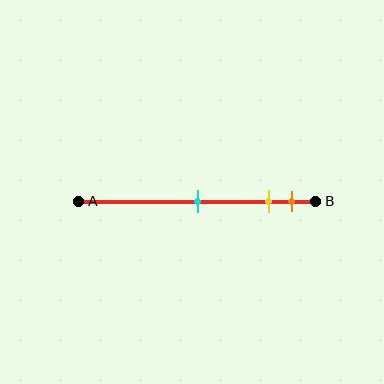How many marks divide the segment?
There are 3 marks dividing the segment.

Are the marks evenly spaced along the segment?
No, the marks are not evenly spaced.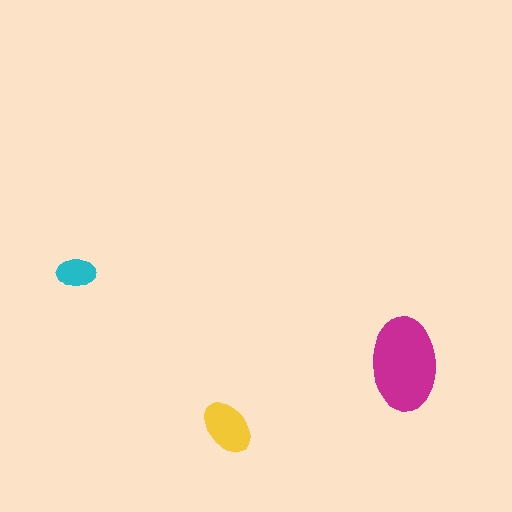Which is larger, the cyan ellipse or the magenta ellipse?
The magenta one.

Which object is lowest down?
The yellow ellipse is bottommost.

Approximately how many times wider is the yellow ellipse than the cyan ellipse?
About 1.5 times wider.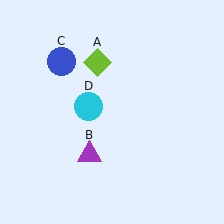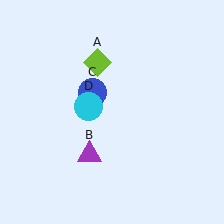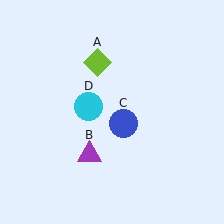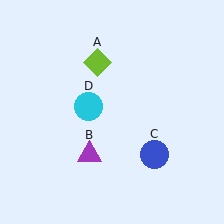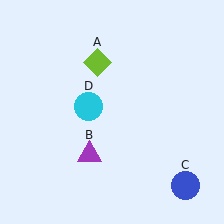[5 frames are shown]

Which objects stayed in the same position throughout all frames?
Lime diamond (object A) and purple triangle (object B) and cyan circle (object D) remained stationary.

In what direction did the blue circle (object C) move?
The blue circle (object C) moved down and to the right.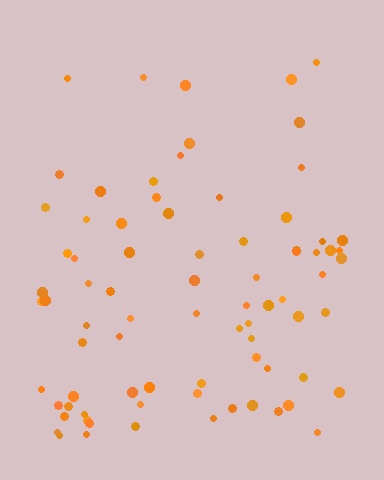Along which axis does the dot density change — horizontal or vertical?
Vertical.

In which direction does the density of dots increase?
From top to bottom, with the bottom side densest.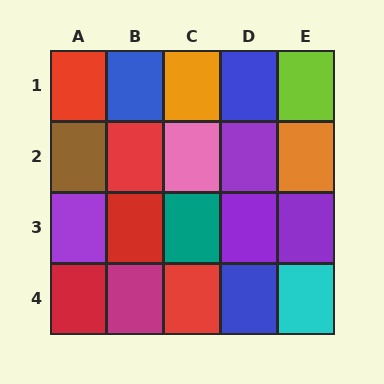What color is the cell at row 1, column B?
Blue.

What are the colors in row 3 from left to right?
Purple, red, teal, purple, purple.